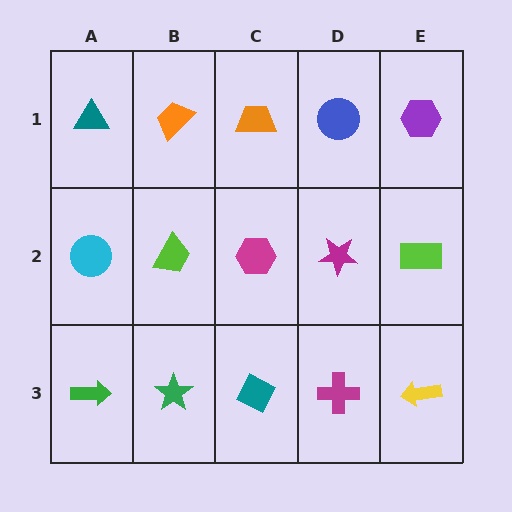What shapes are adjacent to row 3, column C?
A magenta hexagon (row 2, column C), a green star (row 3, column B), a magenta cross (row 3, column D).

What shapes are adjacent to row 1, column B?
A lime trapezoid (row 2, column B), a teal triangle (row 1, column A), an orange trapezoid (row 1, column C).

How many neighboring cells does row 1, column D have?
3.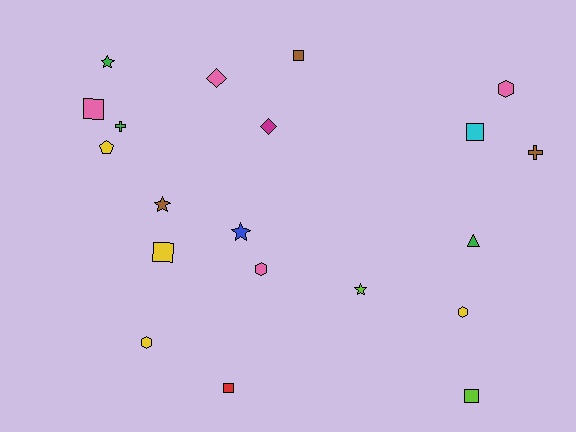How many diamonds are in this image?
There are 2 diamonds.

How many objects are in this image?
There are 20 objects.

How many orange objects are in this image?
There are no orange objects.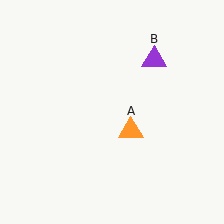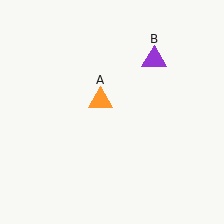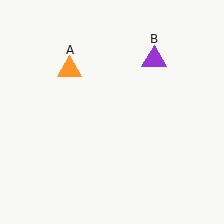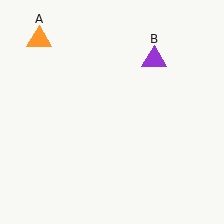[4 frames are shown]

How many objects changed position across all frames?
1 object changed position: orange triangle (object A).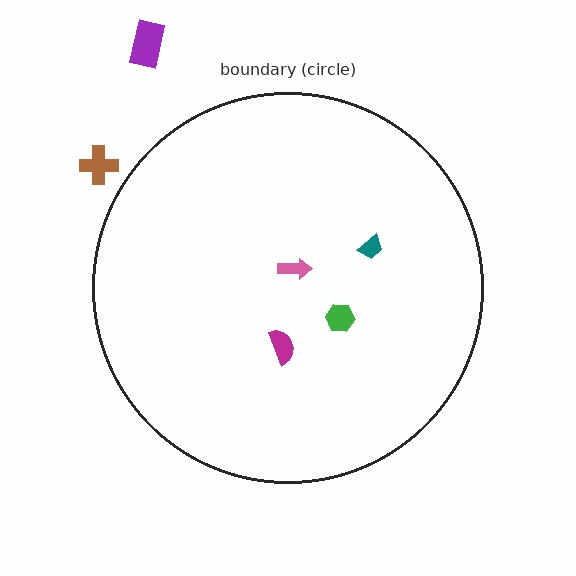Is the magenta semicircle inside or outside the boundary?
Inside.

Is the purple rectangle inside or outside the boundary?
Outside.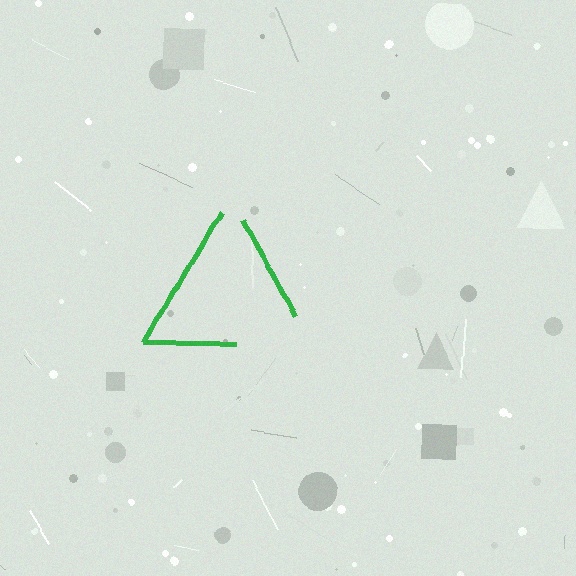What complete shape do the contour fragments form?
The contour fragments form a triangle.